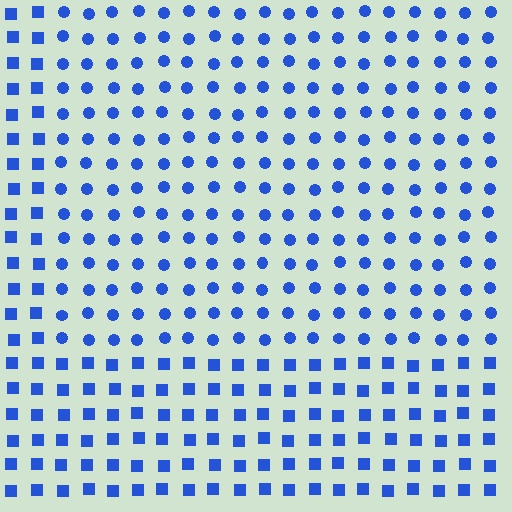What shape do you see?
I see a rectangle.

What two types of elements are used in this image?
The image uses circles inside the rectangle region and squares outside it.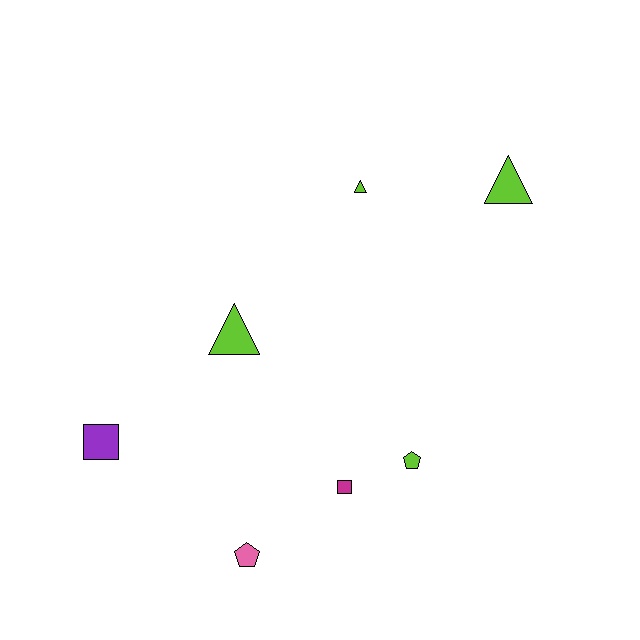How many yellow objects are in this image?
There are no yellow objects.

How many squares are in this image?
There are 2 squares.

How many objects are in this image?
There are 7 objects.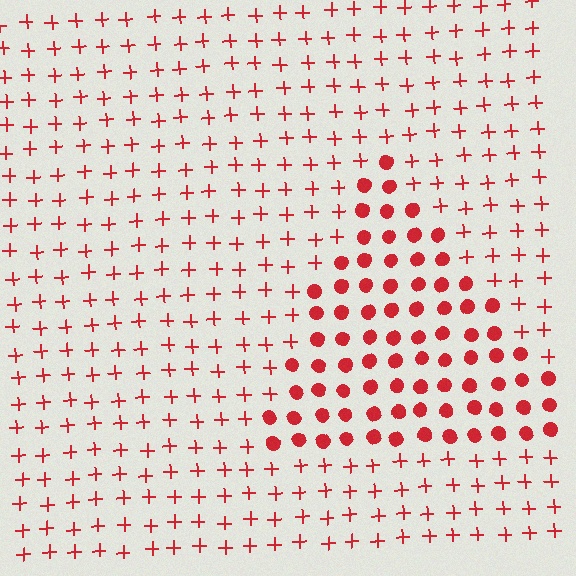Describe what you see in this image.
The image is filled with small red elements arranged in a uniform grid. A triangle-shaped region contains circles, while the surrounding area contains plus signs. The boundary is defined purely by the change in element shape.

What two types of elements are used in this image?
The image uses circles inside the triangle region and plus signs outside it.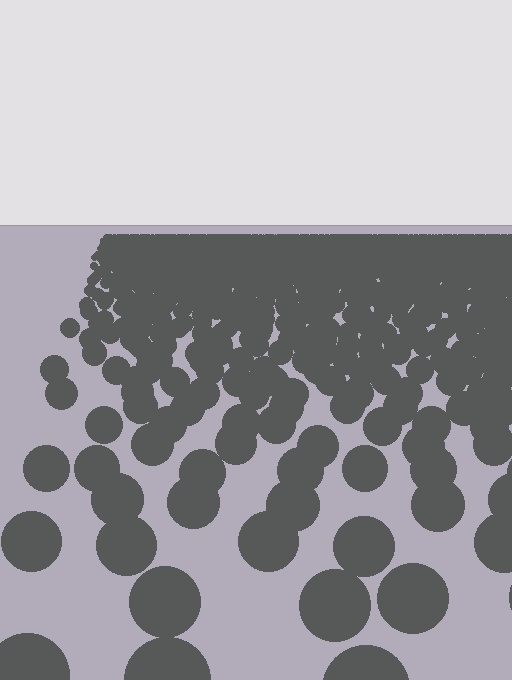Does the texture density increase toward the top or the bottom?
Density increases toward the top.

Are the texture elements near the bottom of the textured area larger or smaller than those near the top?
Larger. Near the bottom, elements are closer to the viewer and appear at a bigger on-screen size.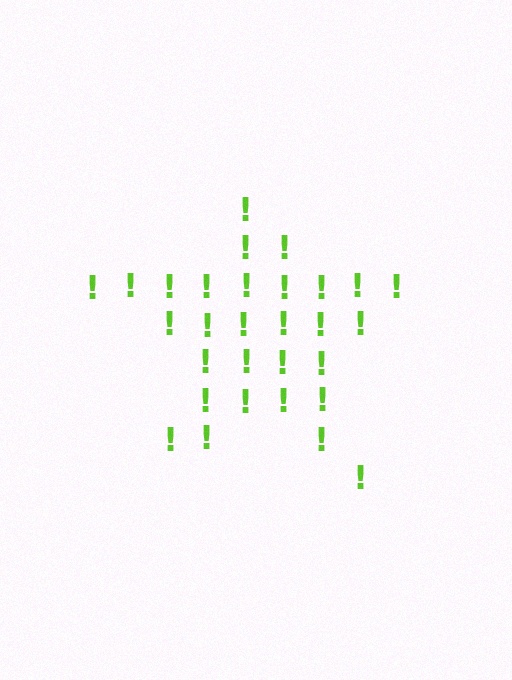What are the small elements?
The small elements are exclamation marks.